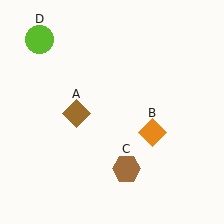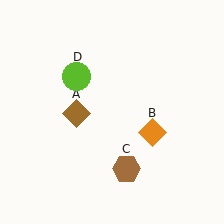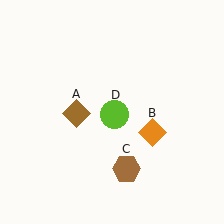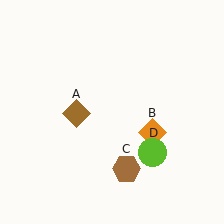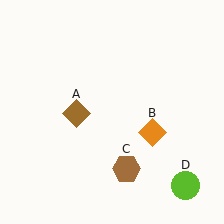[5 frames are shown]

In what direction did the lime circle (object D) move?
The lime circle (object D) moved down and to the right.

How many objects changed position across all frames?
1 object changed position: lime circle (object D).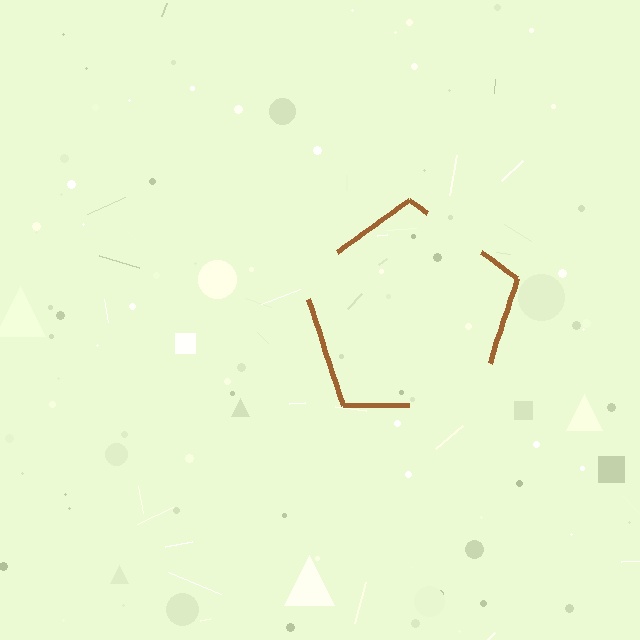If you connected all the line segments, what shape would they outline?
They would outline a pentagon.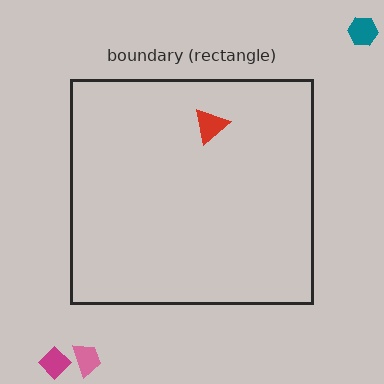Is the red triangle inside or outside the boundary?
Inside.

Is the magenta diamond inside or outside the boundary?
Outside.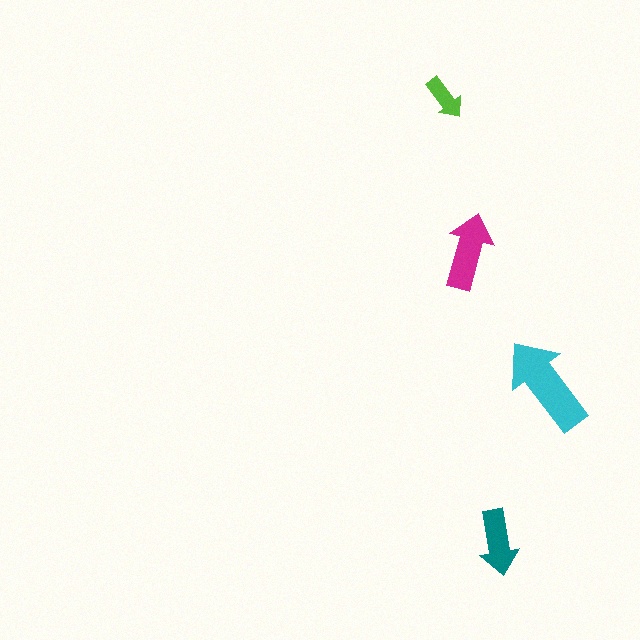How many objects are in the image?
There are 4 objects in the image.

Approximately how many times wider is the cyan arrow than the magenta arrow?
About 1.5 times wider.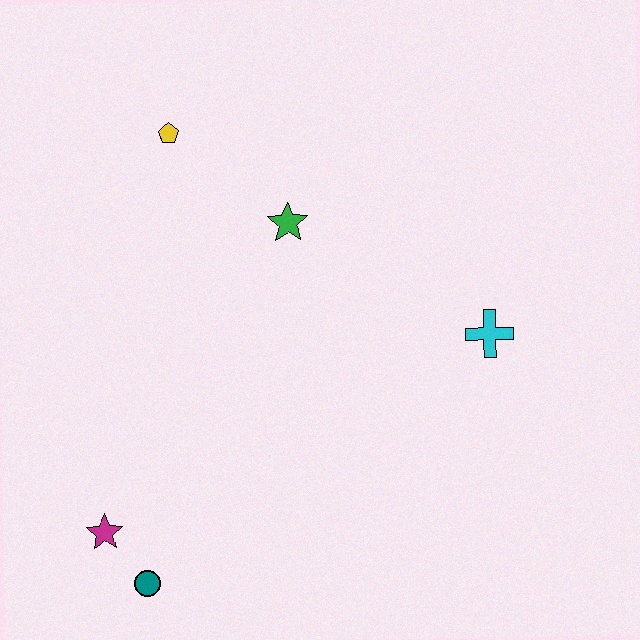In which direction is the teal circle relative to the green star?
The teal circle is below the green star.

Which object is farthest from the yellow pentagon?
The teal circle is farthest from the yellow pentagon.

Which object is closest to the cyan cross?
The green star is closest to the cyan cross.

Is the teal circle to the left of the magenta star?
No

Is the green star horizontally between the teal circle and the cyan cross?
Yes